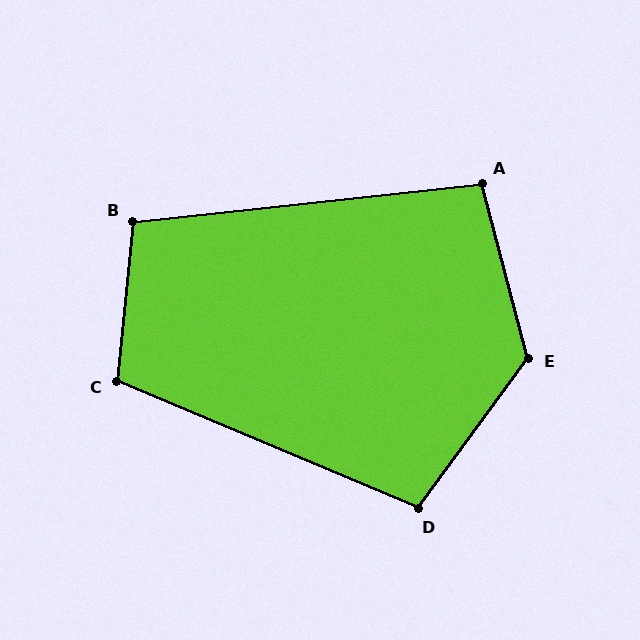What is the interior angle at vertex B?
Approximately 102 degrees (obtuse).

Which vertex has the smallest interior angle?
A, at approximately 99 degrees.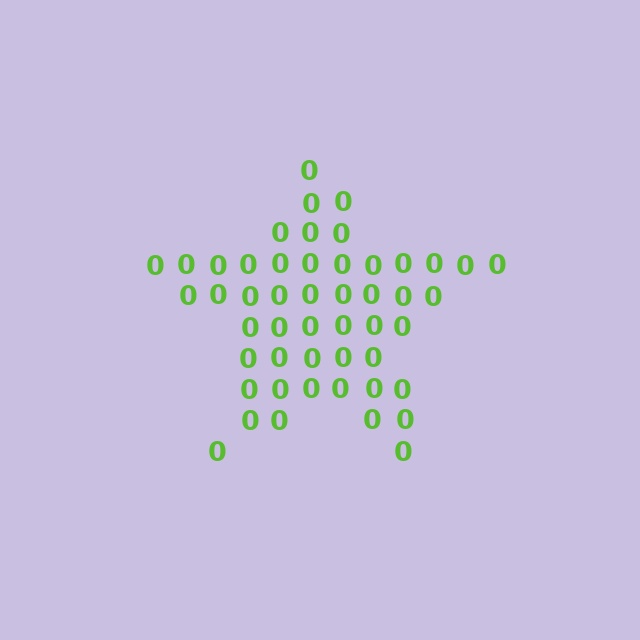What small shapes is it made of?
It is made of small digit 0's.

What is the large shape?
The large shape is a star.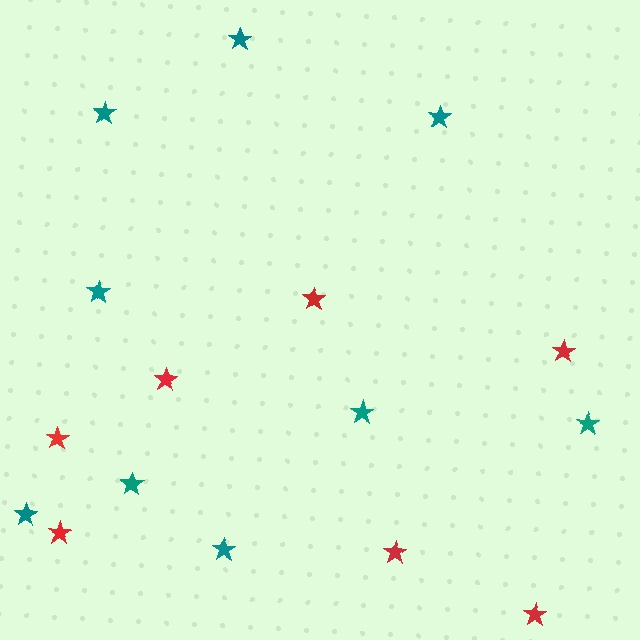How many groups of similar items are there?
There are 2 groups: one group of red stars (7) and one group of teal stars (9).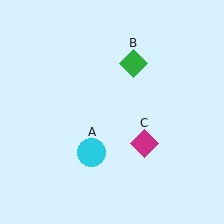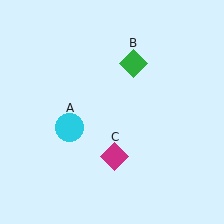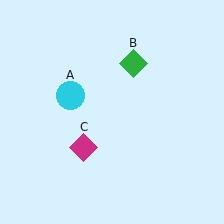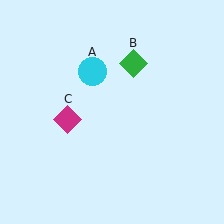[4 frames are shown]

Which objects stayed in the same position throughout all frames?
Green diamond (object B) remained stationary.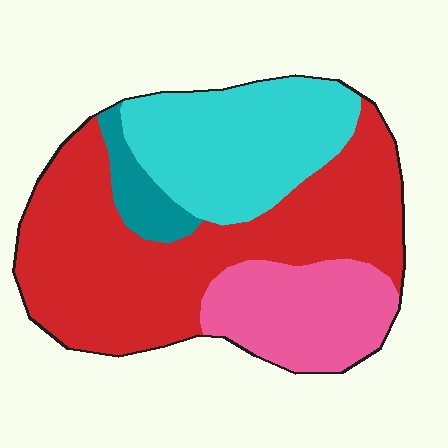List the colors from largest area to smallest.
From largest to smallest: red, cyan, pink, teal.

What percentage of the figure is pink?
Pink covers 19% of the figure.